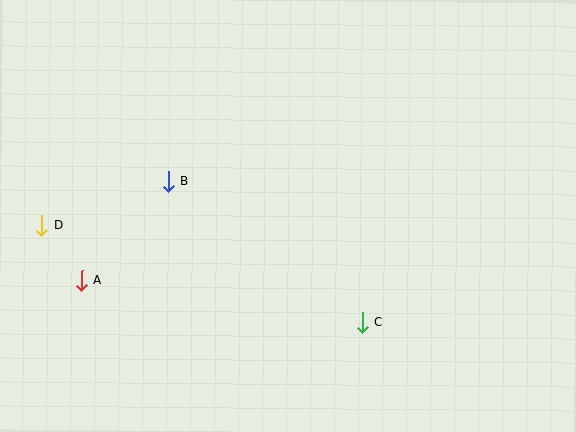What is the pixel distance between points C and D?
The distance between C and D is 335 pixels.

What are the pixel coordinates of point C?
Point C is at (362, 322).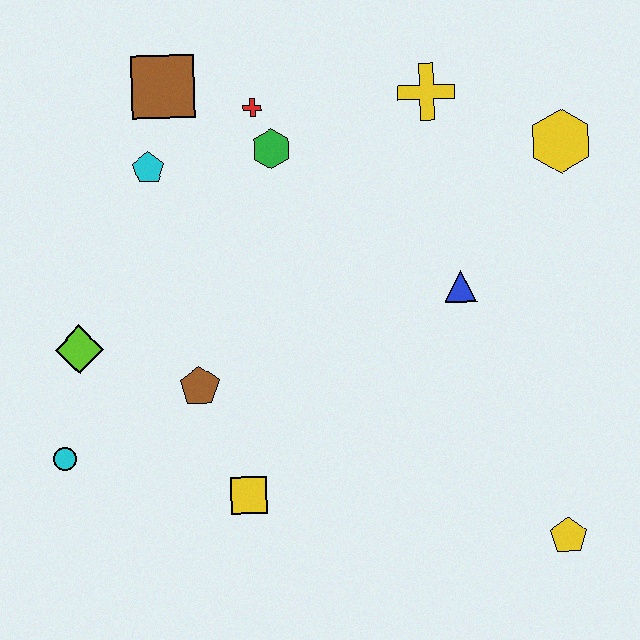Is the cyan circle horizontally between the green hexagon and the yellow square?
No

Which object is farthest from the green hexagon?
The yellow pentagon is farthest from the green hexagon.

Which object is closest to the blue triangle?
The yellow hexagon is closest to the blue triangle.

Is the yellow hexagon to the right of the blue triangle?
Yes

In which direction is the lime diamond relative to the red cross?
The lime diamond is below the red cross.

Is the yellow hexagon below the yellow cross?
Yes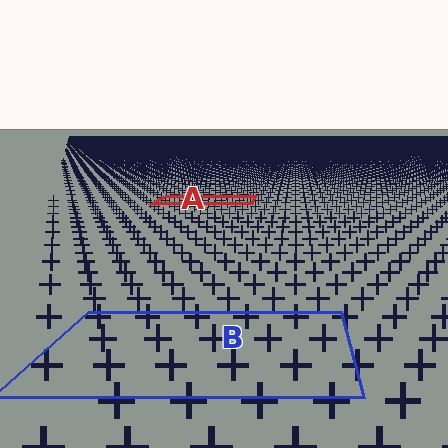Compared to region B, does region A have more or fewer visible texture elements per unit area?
Region A has more texture elements per unit area — they are packed more densely because it is farther away.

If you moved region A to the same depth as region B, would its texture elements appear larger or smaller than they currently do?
They would appear larger. At a closer depth, the same texture elements are projected at a bigger on-screen size.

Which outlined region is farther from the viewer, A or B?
Region A is farther from the viewer — the texture elements inside it appear smaller and more densely packed.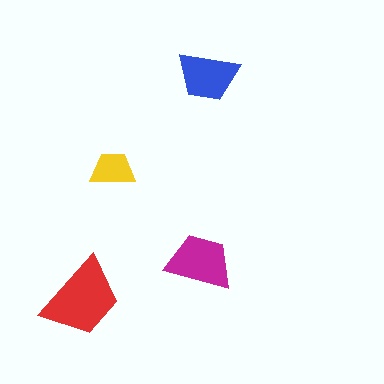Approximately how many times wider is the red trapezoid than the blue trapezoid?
About 1.5 times wider.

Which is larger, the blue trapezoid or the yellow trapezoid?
The blue one.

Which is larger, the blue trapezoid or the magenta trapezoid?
The magenta one.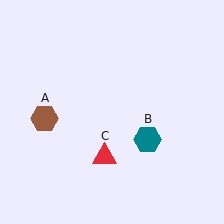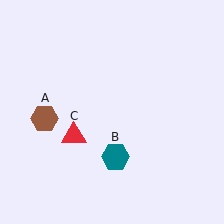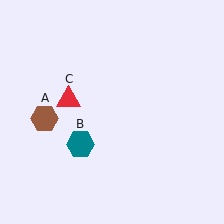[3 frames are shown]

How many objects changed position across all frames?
2 objects changed position: teal hexagon (object B), red triangle (object C).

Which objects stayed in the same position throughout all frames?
Brown hexagon (object A) remained stationary.